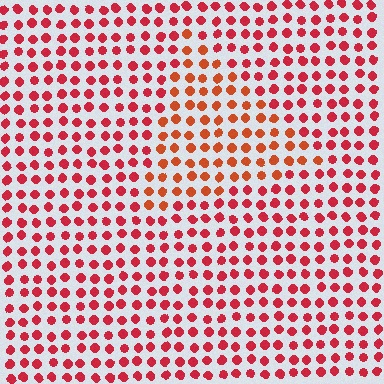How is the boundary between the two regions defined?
The boundary is defined purely by a slight shift in hue (about 24 degrees). Spacing, size, and orientation are identical on both sides.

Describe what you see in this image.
The image is filled with small red elements in a uniform arrangement. A triangle-shaped region is visible where the elements are tinted to a slightly different hue, forming a subtle color boundary.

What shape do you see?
I see a triangle.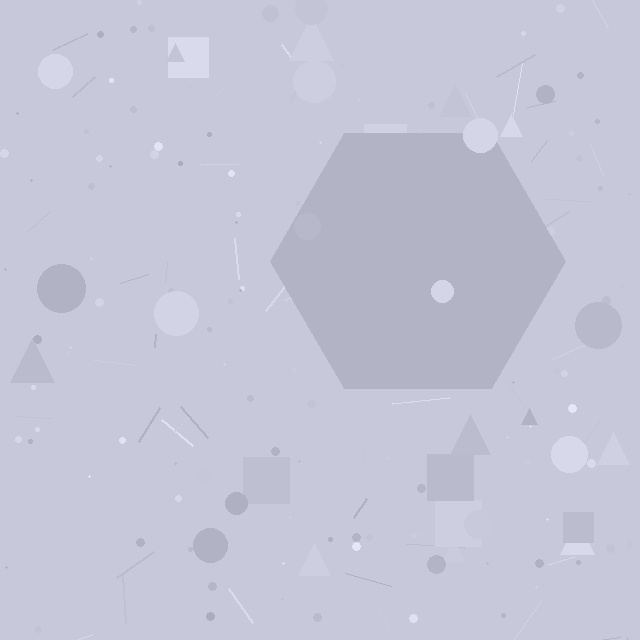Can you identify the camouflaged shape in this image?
The camouflaged shape is a hexagon.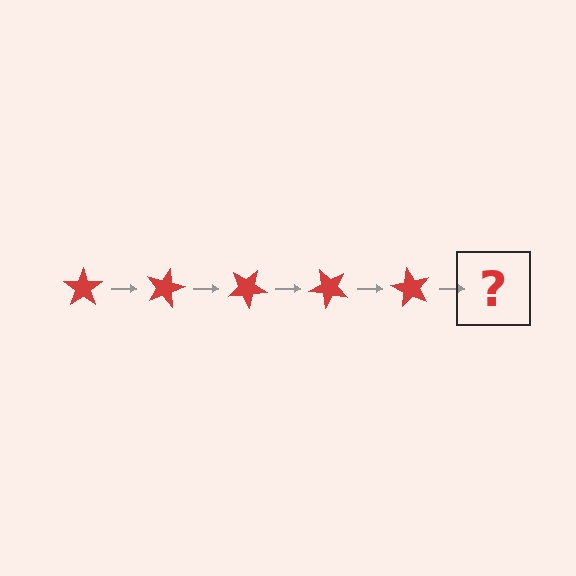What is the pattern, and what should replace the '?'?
The pattern is that the star rotates 15 degrees each step. The '?' should be a red star rotated 75 degrees.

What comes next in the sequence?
The next element should be a red star rotated 75 degrees.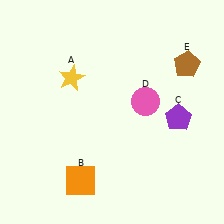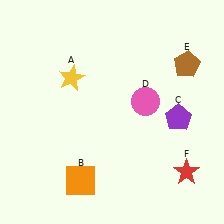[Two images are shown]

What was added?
A red star (F) was added in Image 2.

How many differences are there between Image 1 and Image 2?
There is 1 difference between the two images.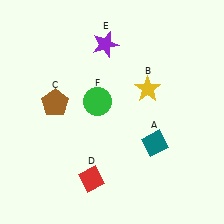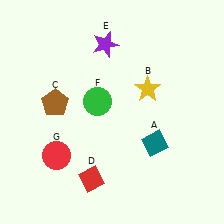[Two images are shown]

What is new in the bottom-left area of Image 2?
A red circle (G) was added in the bottom-left area of Image 2.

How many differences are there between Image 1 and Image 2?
There is 1 difference between the two images.